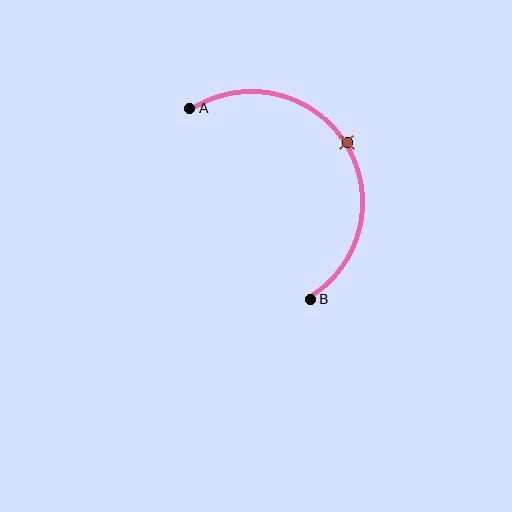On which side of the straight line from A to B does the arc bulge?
The arc bulges to the right of the straight line connecting A and B.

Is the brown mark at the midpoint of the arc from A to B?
Yes. The brown mark lies on the arc at equal arc-length from both A and B — it is the arc midpoint.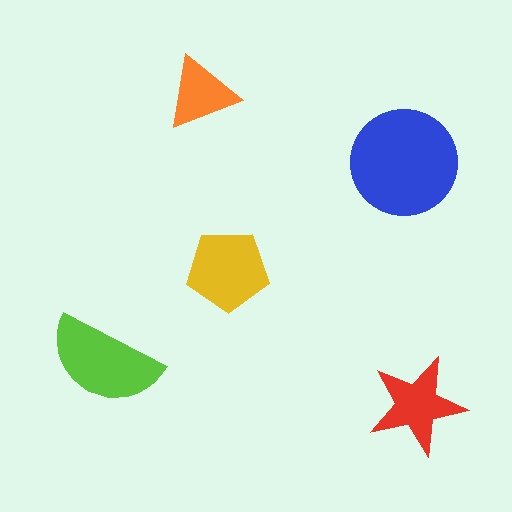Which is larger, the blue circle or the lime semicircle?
The blue circle.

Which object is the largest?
The blue circle.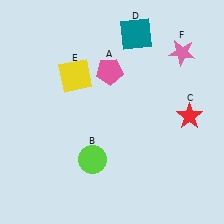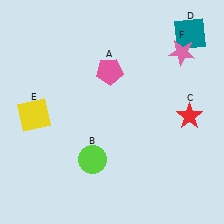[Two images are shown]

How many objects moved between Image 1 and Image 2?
2 objects moved between the two images.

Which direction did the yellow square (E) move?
The yellow square (E) moved left.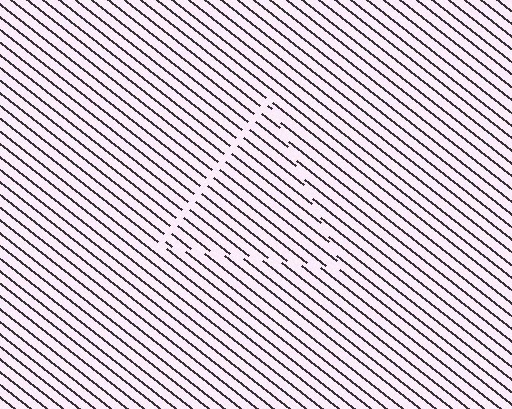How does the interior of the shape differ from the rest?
The interior of the shape contains the same grating, shifted by half a period — the contour is defined by the phase discontinuity where line-ends from the inner and outer gratings abut.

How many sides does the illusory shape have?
3 sides — the line-ends trace a triangle.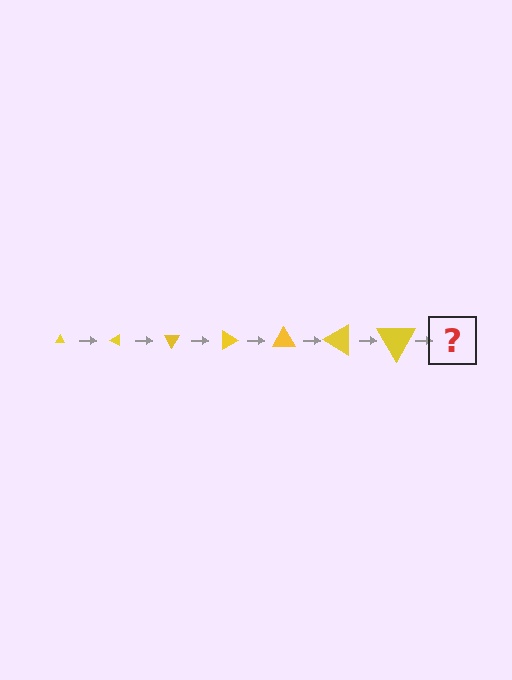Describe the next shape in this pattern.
It should be a triangle, larger than the previous one and rotated 210 degrees from the start.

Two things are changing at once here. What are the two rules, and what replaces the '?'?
The two rules are that the triangle grows larger each step and it rotates 30 degrees each step. The '?' should be a triangle, larger than the previous one and rotated 210 degrees from the start.